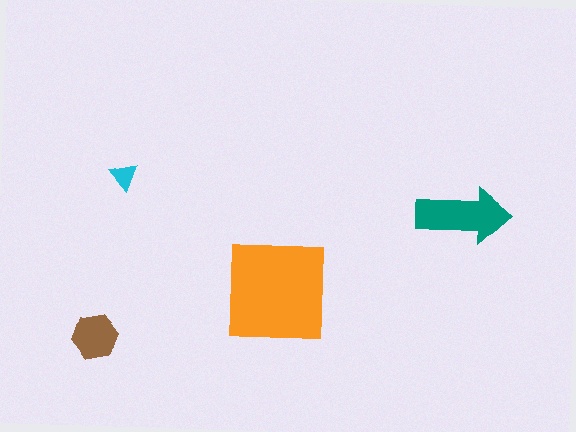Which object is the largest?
The orange square.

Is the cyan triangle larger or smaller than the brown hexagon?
Smaller.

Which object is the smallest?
The cyan triangle.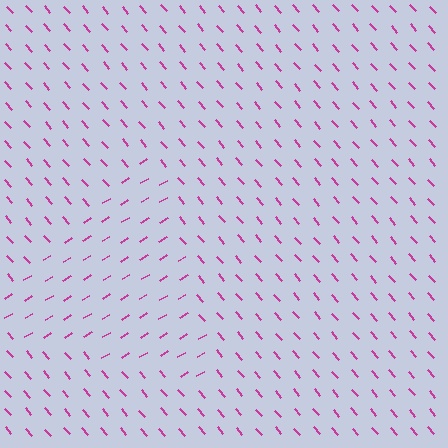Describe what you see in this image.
The image is filled with small magenta line segments. A triangle region in the image has lines oriented differently from the surrounding lines, creating a visible texture boundary.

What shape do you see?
I see a triangle.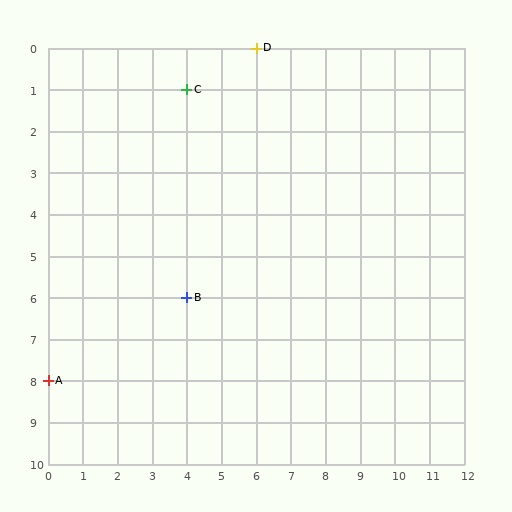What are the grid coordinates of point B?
Point B is at grid coordinates (4, 6).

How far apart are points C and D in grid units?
Points C and D are 2 columns and 1 row apart (about 2.2 grid units diagonally).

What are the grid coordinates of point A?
Point A is at grid coordinates (0, 8).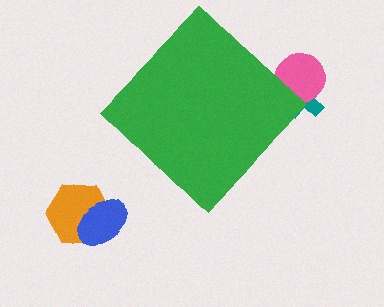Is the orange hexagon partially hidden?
No, the orange hexagon is fully visible.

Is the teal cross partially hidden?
Yes, the teal cross is partially hidden behind the green diamond.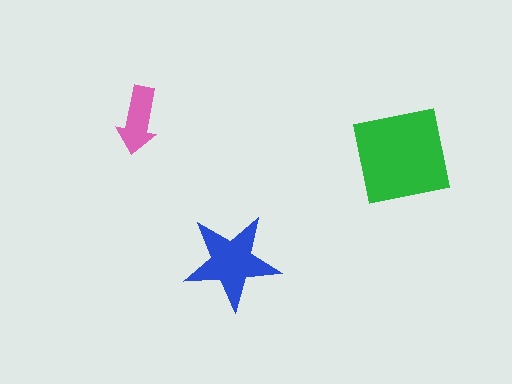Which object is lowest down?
The blue star is bottommost.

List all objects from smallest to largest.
The pink arrow, the blue star, the green square.